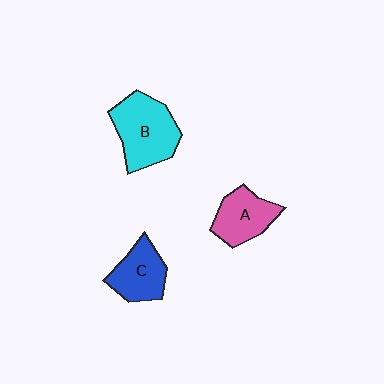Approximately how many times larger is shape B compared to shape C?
Approximately 1.5 times.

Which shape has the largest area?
Shape B (cyan).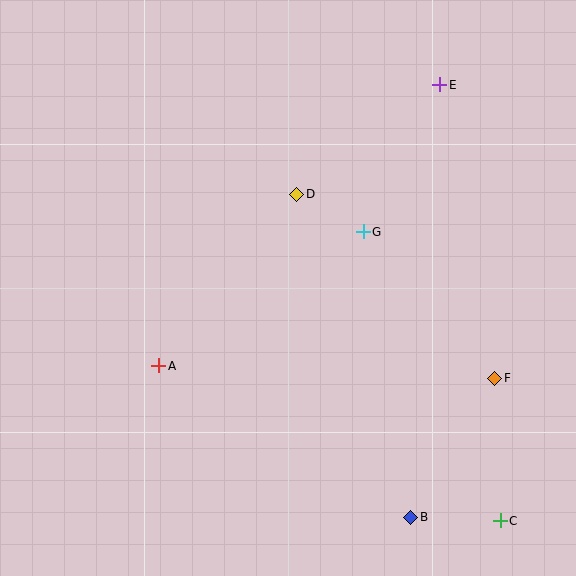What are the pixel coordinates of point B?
Point B is at (411, 517).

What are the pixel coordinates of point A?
Point A is at (159, 366).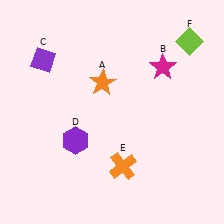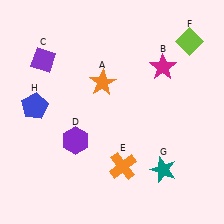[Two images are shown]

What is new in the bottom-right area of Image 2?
A teal star (G) was added in the bottom-right area of Image 2.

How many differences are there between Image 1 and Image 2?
There are 2 differences between the two images.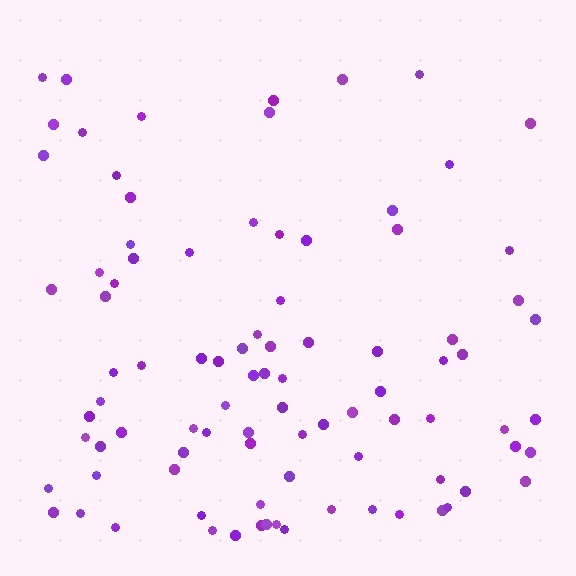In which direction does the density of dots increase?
From top to bottom, with the bottom side densest.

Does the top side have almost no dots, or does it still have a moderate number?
Still a moderate number, just noticeably fewer than the bottom.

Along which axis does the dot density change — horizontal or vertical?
Vertical.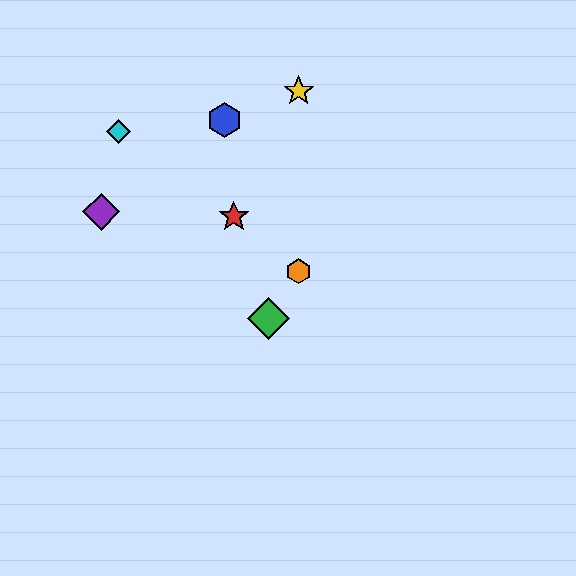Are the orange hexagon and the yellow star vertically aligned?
Yes, both are at x≈299.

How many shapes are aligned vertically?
2 shapes (the yellow star, the orange hexagon) are aligned vertically.